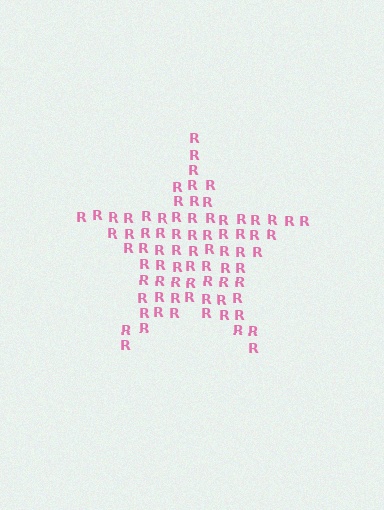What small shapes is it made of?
It is made of small letter R's.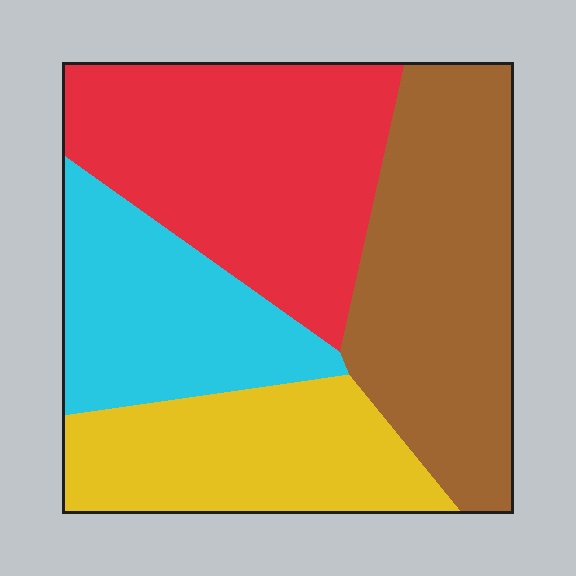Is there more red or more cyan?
Red.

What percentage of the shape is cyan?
Cyan takes up between a sixth and a third of the shape.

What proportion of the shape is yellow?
Yellow covers 21% of the shape.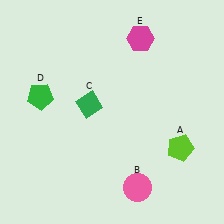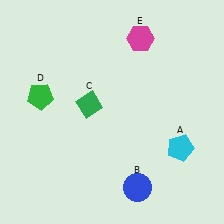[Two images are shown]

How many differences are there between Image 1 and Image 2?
There are 2 differences between the two images.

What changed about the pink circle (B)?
In Image 1, B is pink. In Image 2, it changed to blue.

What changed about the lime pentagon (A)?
In Image 1, A is lime. In Image 2, it changed to cyan.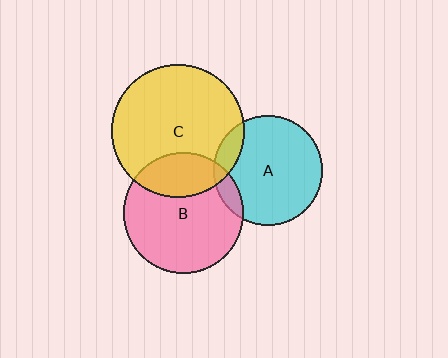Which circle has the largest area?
Circle C (yellow).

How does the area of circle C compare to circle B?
Approximately 1.2 times.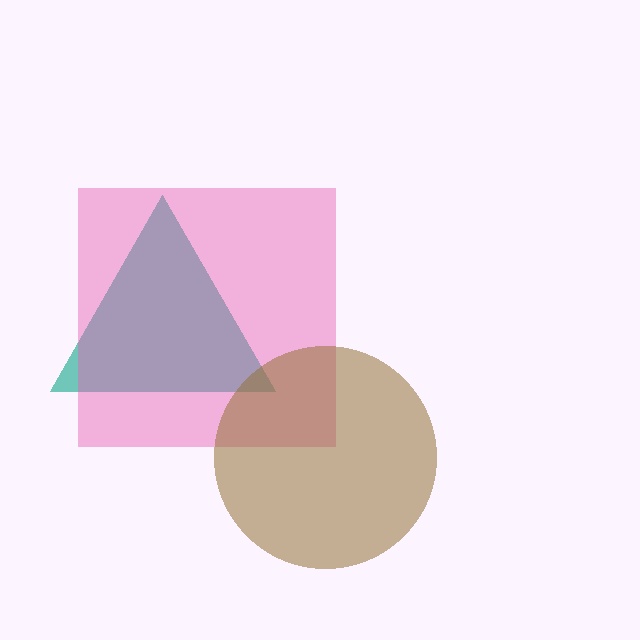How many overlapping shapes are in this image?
There are 3 overlapping shapes in the image.